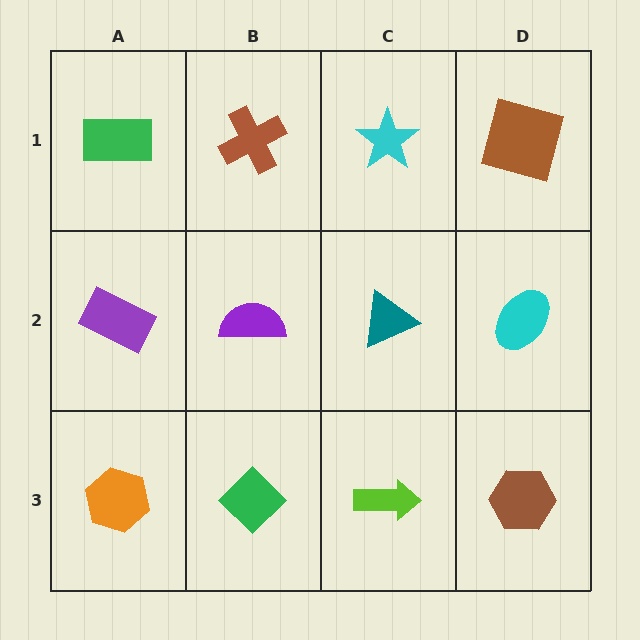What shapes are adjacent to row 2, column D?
A brown square (row 1, column D), a brown hexagon (row 3, column D), a teal triangle (row 2, column C).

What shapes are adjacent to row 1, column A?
A purple rectangle (row 2, column A), a brown cross (row 1, column B).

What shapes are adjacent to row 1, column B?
A purple semicircle (row 2, column B), a green rectangle (row 1, column A), a cyan star (row 1, column C).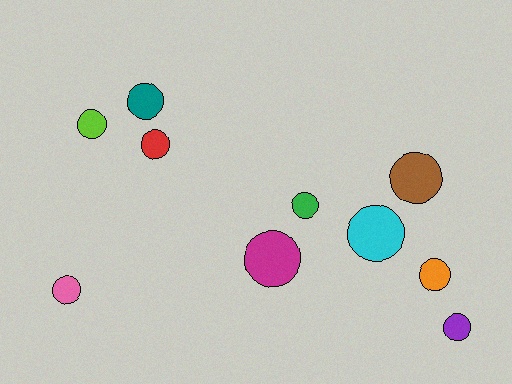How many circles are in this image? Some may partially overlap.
There are 10 circles.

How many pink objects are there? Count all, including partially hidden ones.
There is 1 pink object.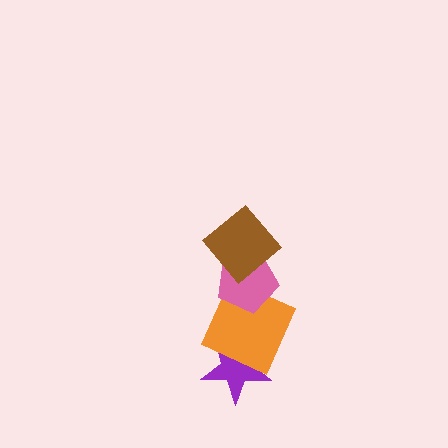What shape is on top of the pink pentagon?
The brown diamond is on top of the pink pentagon.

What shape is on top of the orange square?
The pink pentagon is on top of the orange square.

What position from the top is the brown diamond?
The brown diamond is 1st from the top.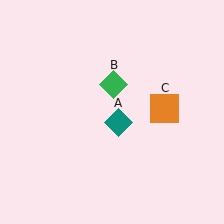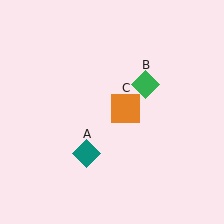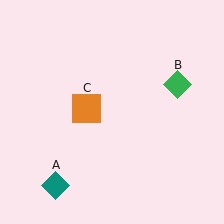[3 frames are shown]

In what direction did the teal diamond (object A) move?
The teal diamond (object A) moved down and to the left.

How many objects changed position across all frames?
3 objects changed position: teal diamond (object A), green diamond (object B), orange square (object C).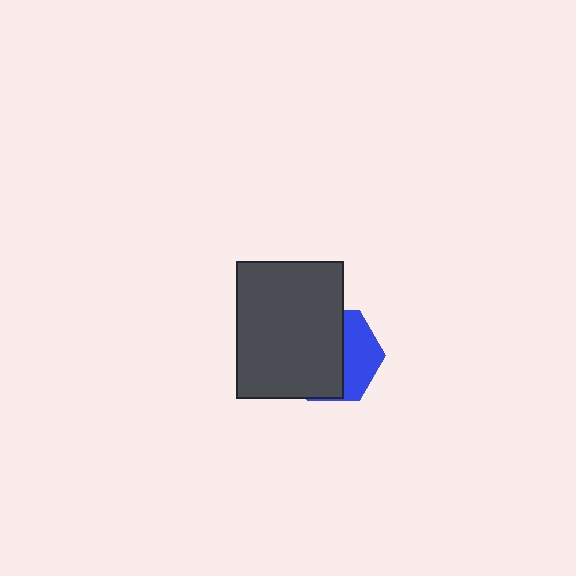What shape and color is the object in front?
The object in front is a dark gray rectangle.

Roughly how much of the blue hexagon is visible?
A small part of it is visible (roughly 38%).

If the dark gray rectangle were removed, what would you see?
You would see the complete blue hexagon.